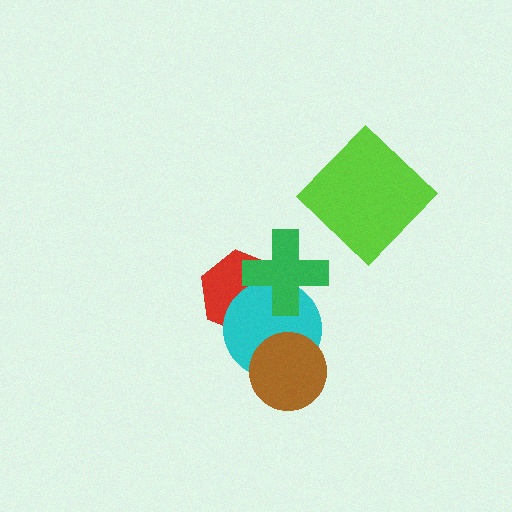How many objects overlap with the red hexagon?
2 objects overlap with the red hexagon.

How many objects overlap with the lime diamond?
0 objects overlap with the lime diamond.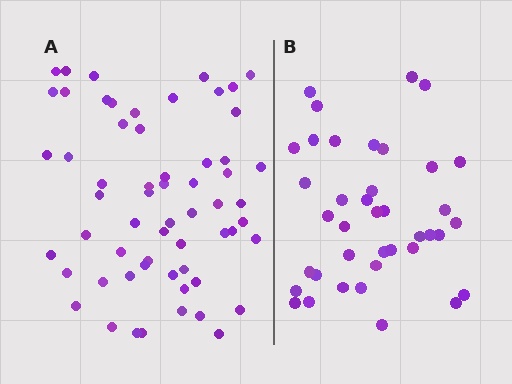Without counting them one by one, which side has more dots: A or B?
Region A (the left region) has more dots.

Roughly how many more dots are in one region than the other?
Region A has approximately 20 more dots than region B.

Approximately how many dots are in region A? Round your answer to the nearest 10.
About 60 dots.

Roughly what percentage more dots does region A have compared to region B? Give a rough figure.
About 55% more.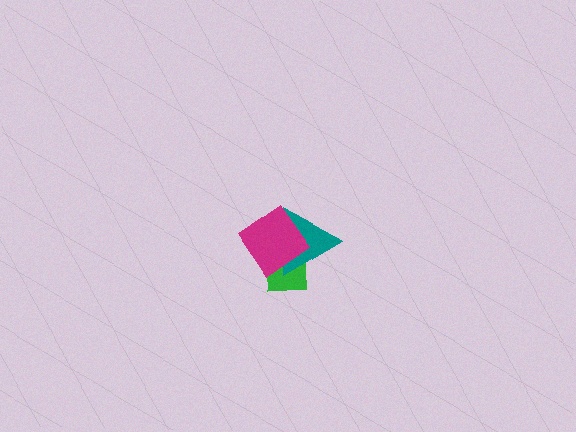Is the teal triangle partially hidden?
Yes, it is partially covered by another shape.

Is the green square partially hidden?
Yes, it is partially covered by another shape.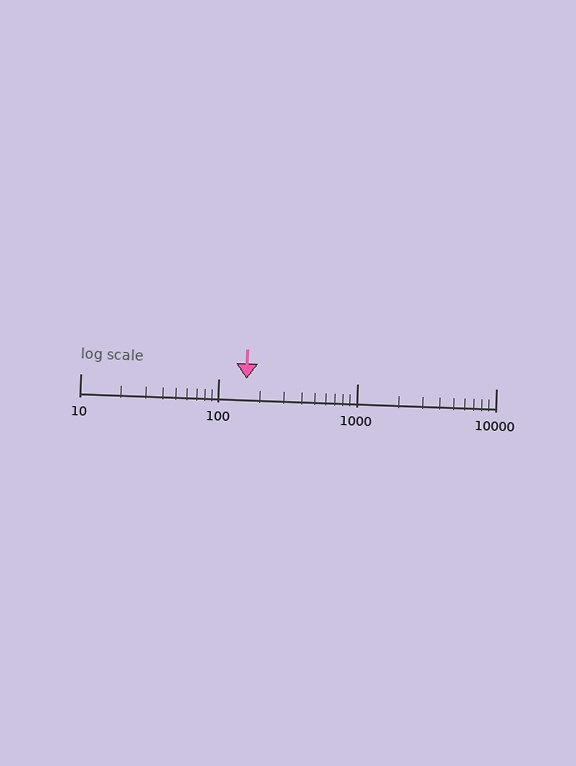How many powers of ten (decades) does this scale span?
The scale spans 3 decades, from 10 to 10000.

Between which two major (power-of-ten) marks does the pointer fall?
The pointer is between 100 and 1000.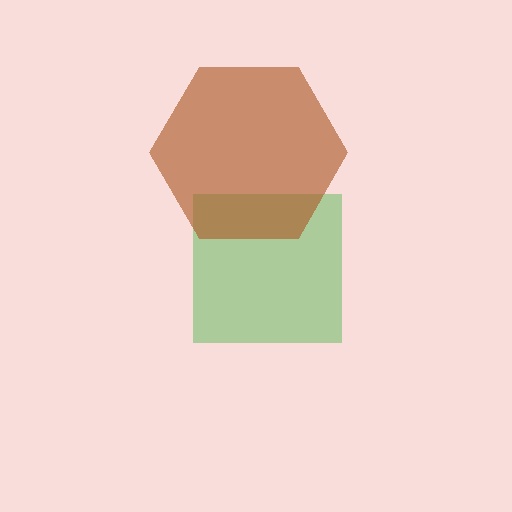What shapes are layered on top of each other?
The layered shapes are: a green square, a brown hexagon.